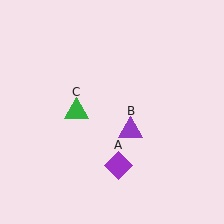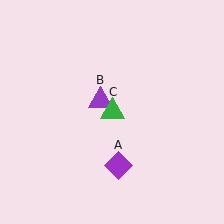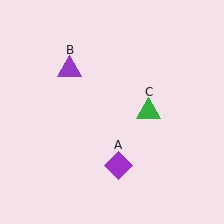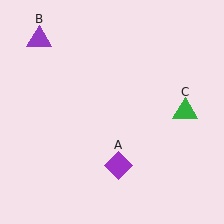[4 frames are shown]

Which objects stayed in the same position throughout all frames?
Purple diamond (object A) remained stationary.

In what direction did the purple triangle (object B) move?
The purple triangle (object B) moved up and to the left.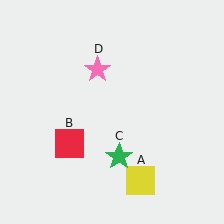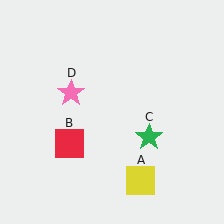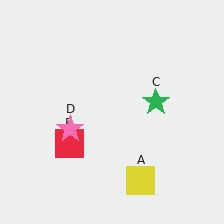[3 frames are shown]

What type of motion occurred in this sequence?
The green star (object C), pink star (object D) rotated counterclockwise around the center of the scene.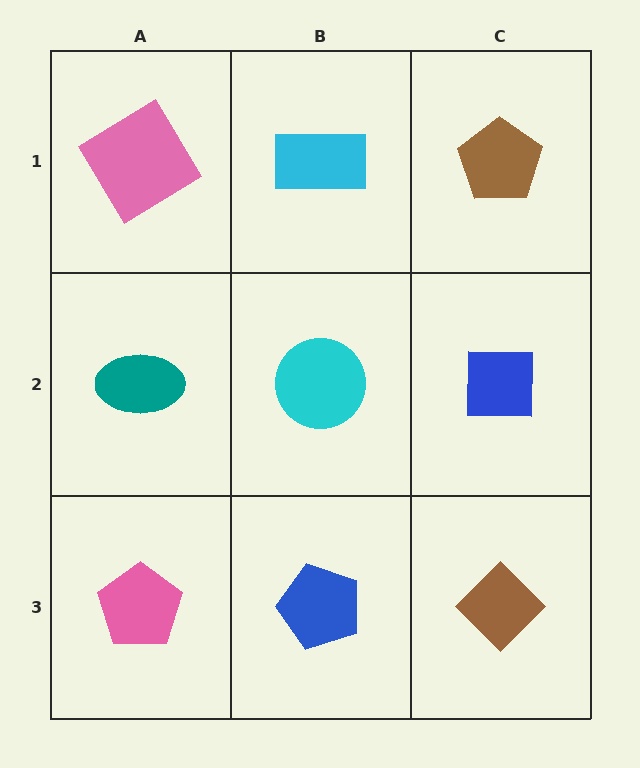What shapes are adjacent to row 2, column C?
A brown pentagon (row 1, column C), a brown diamond (row 3, column C), a cyan circle (row 2, column B).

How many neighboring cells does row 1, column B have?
3.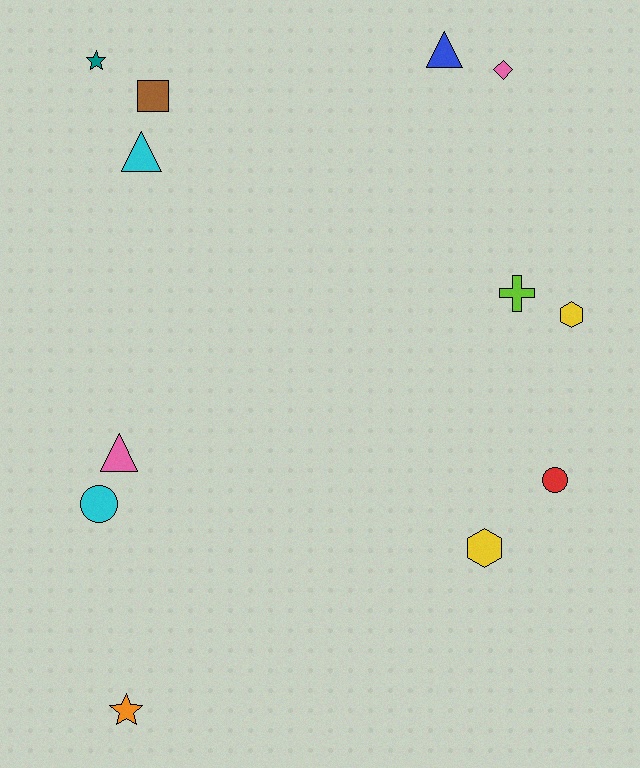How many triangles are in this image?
There are 3 triangles.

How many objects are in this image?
There are 12 objects.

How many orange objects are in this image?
There is 1 orange object.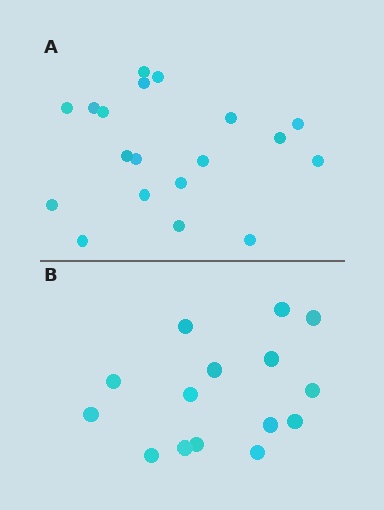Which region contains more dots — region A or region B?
Region A (the top region) has more dots.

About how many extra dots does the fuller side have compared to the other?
Region A has about 4 more dots than region B.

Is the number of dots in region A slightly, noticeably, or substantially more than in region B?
Region A has noticeably more, but not dramatically so. The ratio is roughly 1.3 to 1.